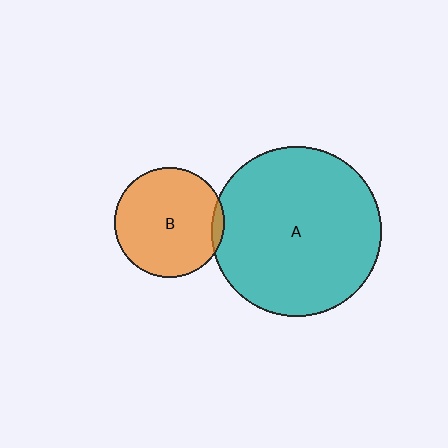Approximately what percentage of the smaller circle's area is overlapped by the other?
Approximately 5%.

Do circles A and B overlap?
Yes.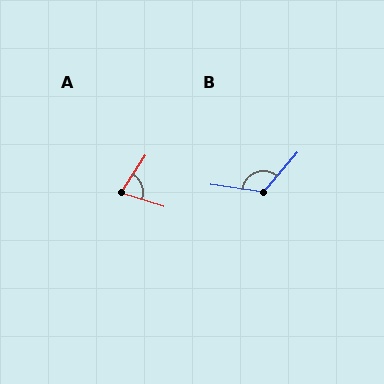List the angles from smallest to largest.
A (75°), B (123°).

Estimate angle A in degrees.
Approximately 75 degrees.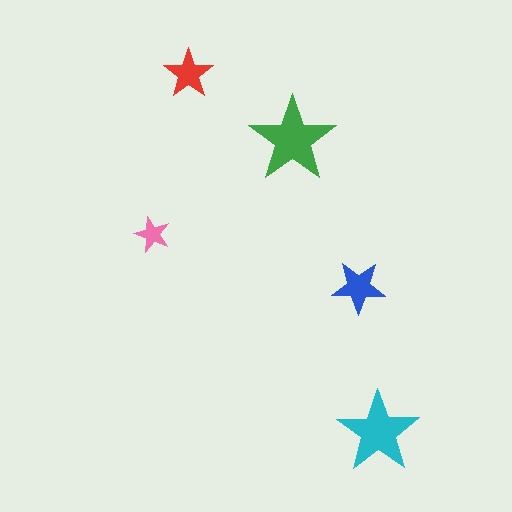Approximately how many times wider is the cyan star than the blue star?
About 1.5 times wider.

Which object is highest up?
The red star is topmost.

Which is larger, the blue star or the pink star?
The blue one.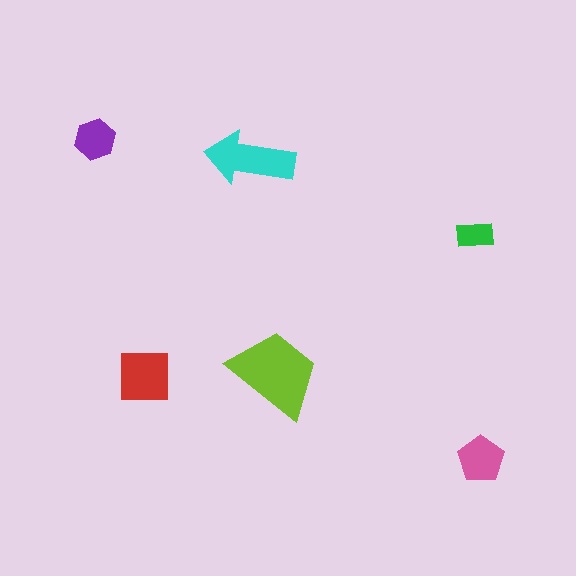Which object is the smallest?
The green rectangle.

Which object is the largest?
The lime trapezoid.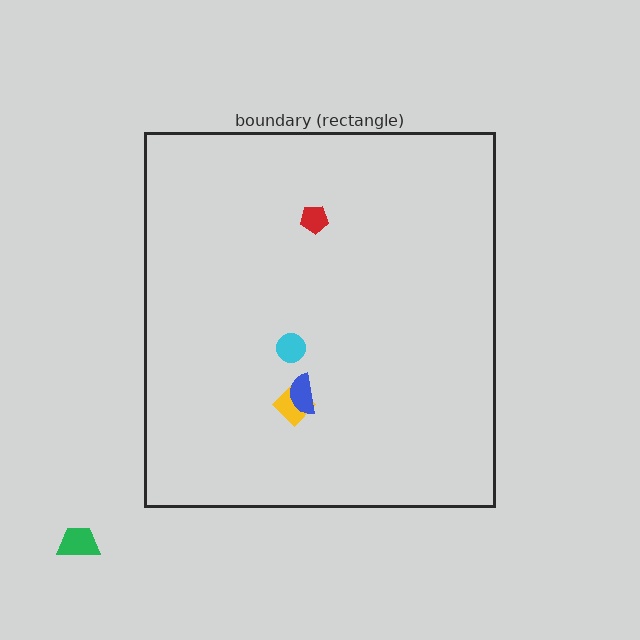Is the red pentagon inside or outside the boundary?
Inside.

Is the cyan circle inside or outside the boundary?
Inside.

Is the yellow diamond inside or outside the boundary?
Inside.